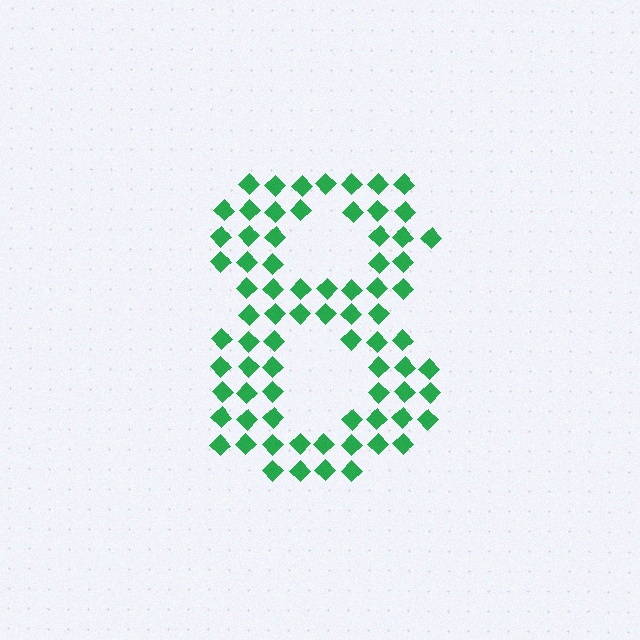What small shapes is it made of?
It is made of small diamonds.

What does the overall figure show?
The overall figure shows the digit 8.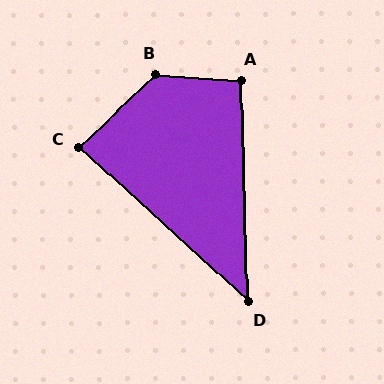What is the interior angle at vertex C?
Approximately 85 degrees (approximately right).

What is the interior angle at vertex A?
Approximately 95 degrees (approximately right).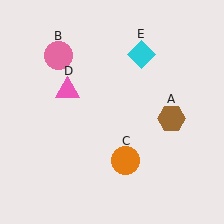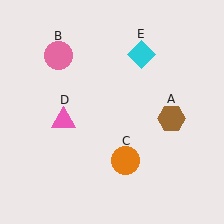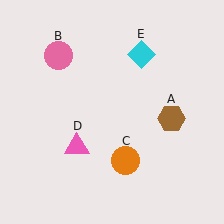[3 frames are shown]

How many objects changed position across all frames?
1 object changed position: pink triangle (object D).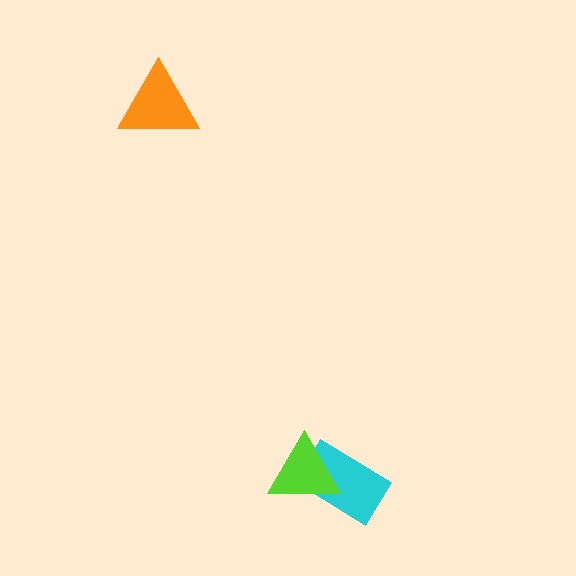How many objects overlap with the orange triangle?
0 objects overlap with the orange triangle.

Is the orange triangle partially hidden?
No, no other shape covers it.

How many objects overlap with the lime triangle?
1 object overlaps with the lime triangle.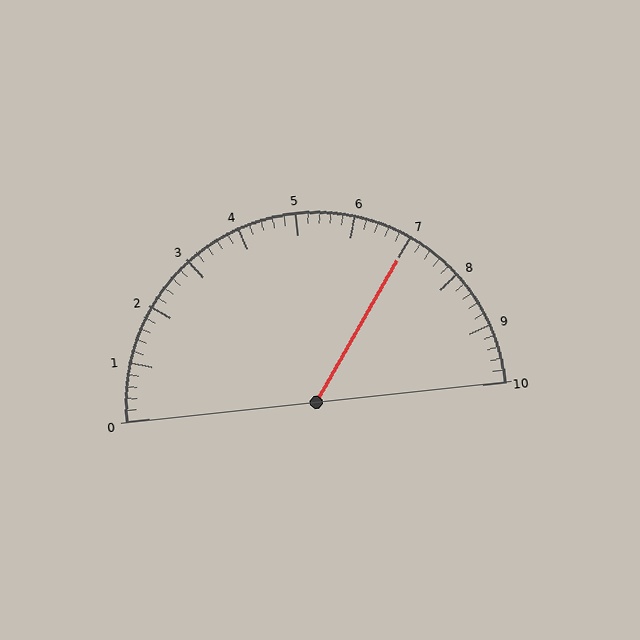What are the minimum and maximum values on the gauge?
The gauge ranges from 0 to 10.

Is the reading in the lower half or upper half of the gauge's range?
The reading is in the upper half of the range (0 to 10).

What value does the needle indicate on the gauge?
The needle indicates approximately 7.0.